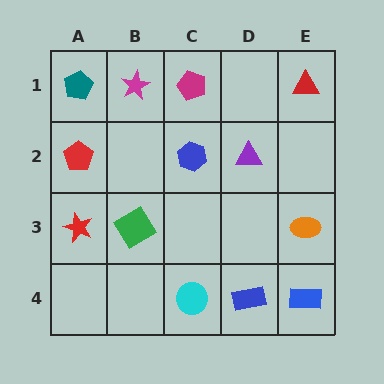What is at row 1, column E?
A red triangle.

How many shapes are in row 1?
4 shapes.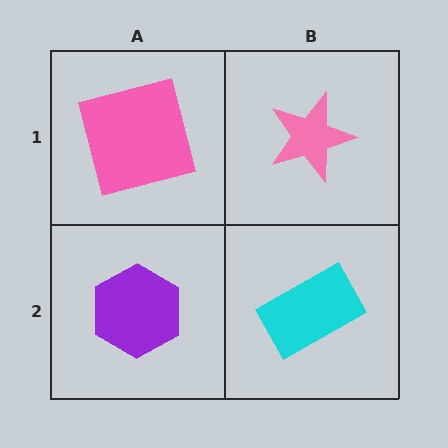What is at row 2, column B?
A cyan rectangle.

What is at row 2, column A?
A purple hexagon.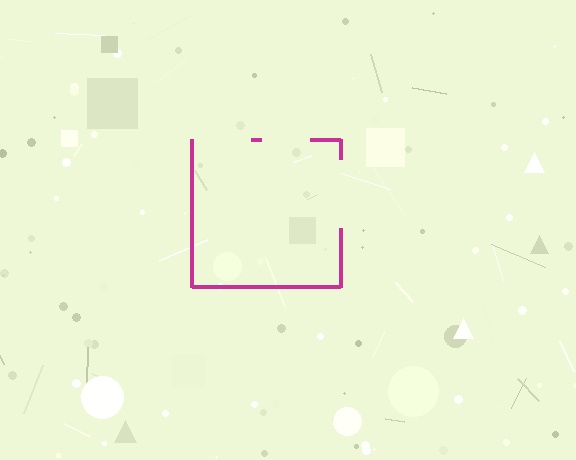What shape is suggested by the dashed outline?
The dashed outline suggests a square.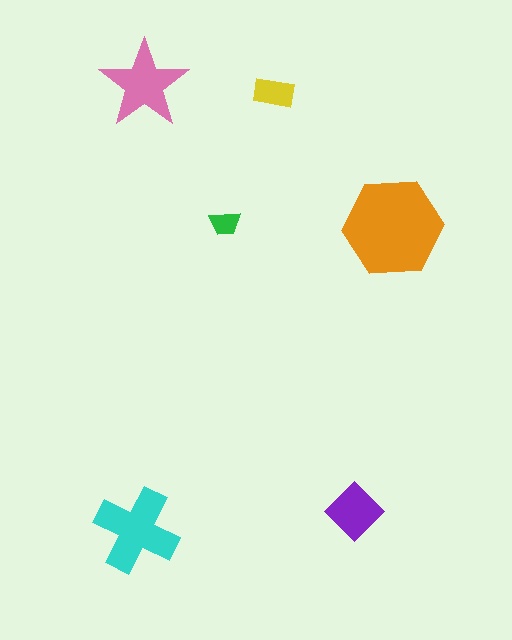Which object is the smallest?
The green trapezoid.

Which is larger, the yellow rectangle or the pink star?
The pink star.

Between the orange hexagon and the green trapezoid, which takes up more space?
The orange hexagon.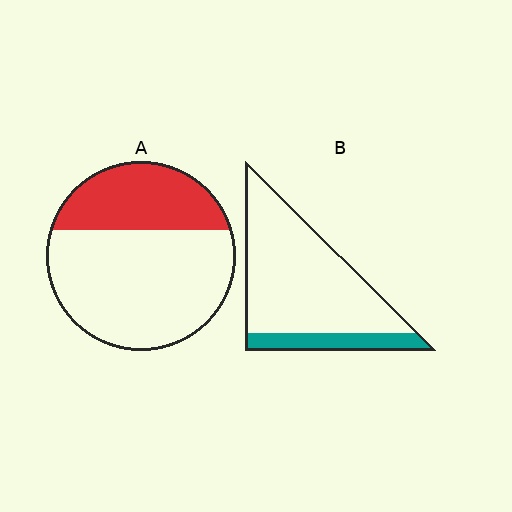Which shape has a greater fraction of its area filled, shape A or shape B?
Shape A.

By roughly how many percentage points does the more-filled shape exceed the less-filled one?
By roughly 15 percentage points (A over B).